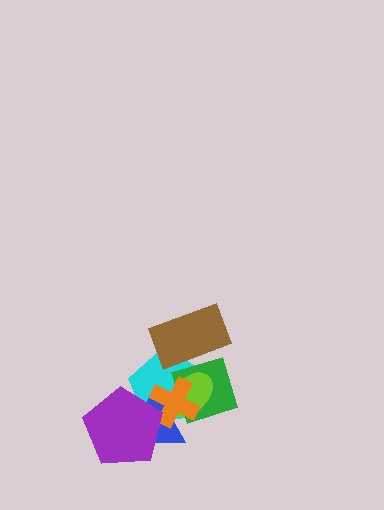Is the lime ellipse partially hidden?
Yes, it is partially covered by another shape.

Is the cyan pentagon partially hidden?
Yes, it is partially covered by another shape.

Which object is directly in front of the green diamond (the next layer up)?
The lime ellipse is directly in front of the green diamond.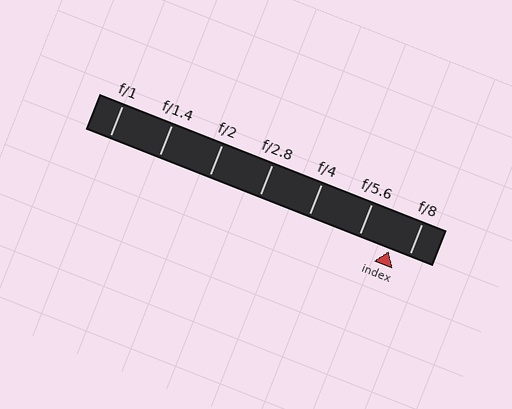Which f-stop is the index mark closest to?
The index mark is closest to f/8.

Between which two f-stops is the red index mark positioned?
The index mark is between f/5.6 and f/8.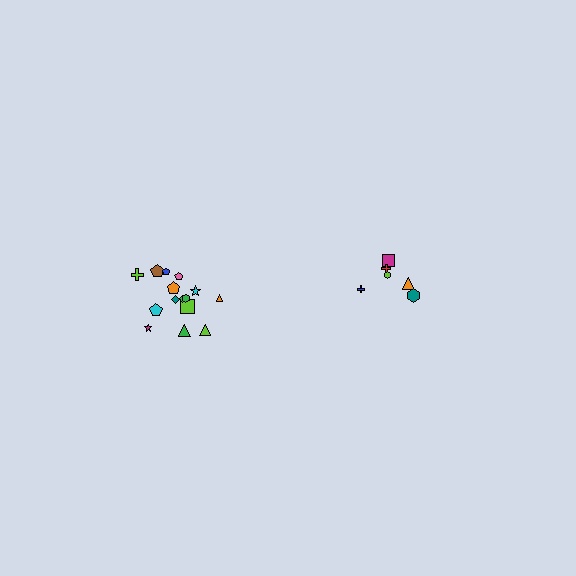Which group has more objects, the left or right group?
The left group.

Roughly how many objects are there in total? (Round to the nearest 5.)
Roughly 20 objects in total.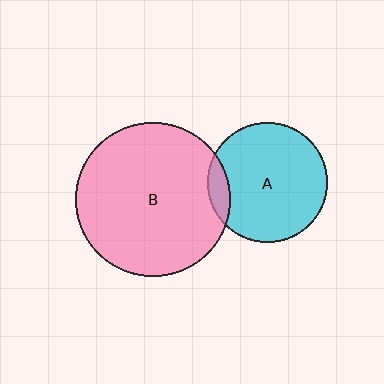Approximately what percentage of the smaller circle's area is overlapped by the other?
Approximately 10%.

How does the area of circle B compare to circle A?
Approximately 1.7 times.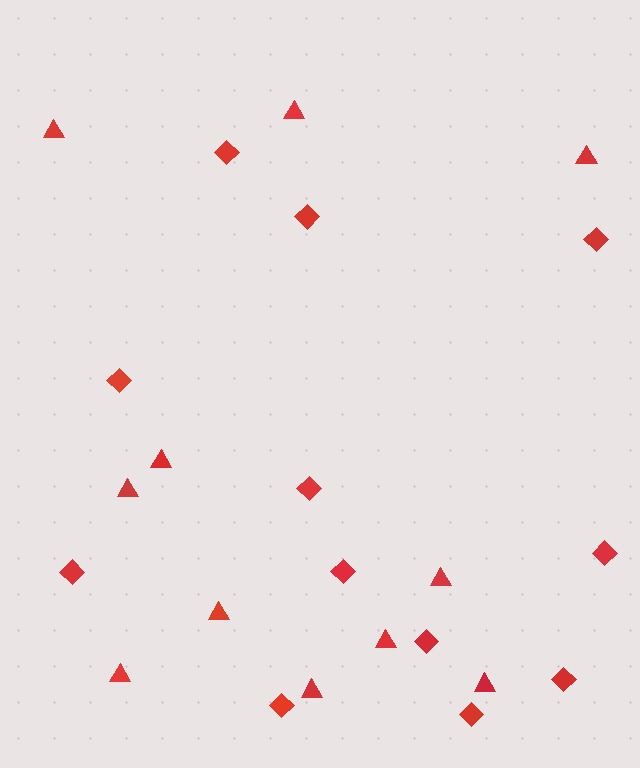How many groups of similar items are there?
There are 2 groups: one group of triangles (11) and one group of diamonds (12).